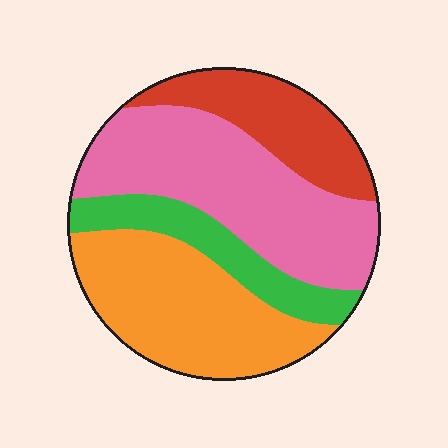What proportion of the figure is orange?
Orange covers 31% of the figure.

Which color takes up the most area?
Pink, at roughly 35%.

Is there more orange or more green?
Orange.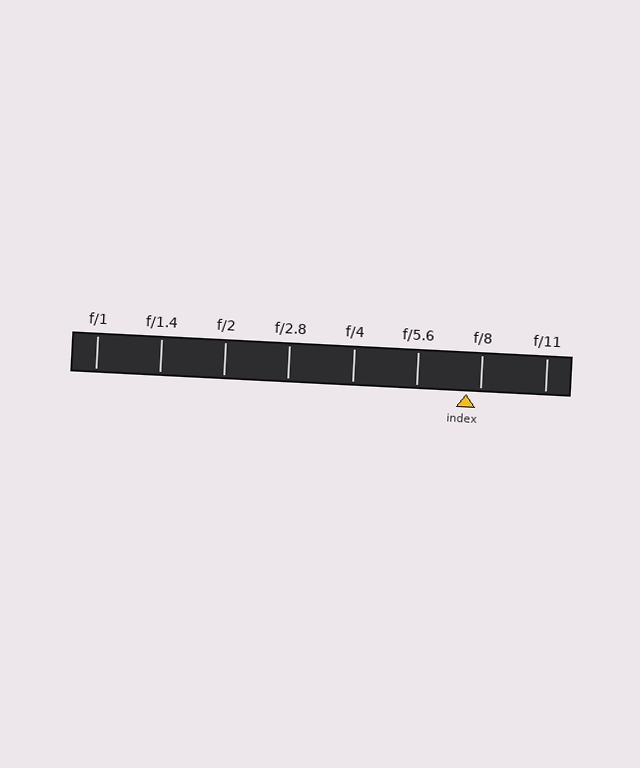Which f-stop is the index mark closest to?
The index mark is closest to f/8.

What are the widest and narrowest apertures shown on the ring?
The widest aperture shown is f/1 and the narrowest is f/11.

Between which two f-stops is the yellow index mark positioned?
The index mark is between f/5.6 and f/8.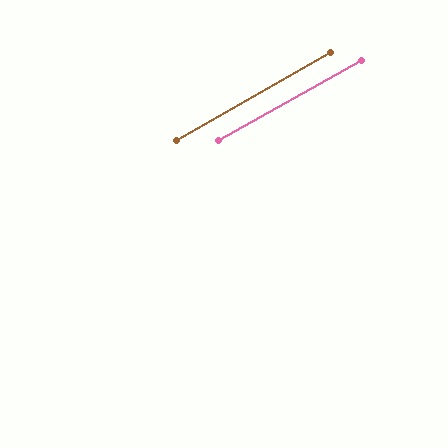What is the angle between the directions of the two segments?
Approximately 1 degree.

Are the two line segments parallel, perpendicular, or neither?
Parallel — their directions differ by only 0.7°.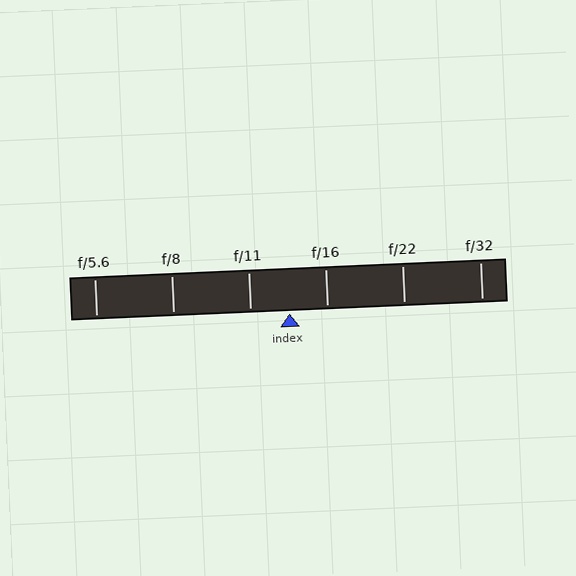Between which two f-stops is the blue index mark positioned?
The index mark is between f/11 and f/16.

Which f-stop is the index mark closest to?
The index mark is closest to f/16.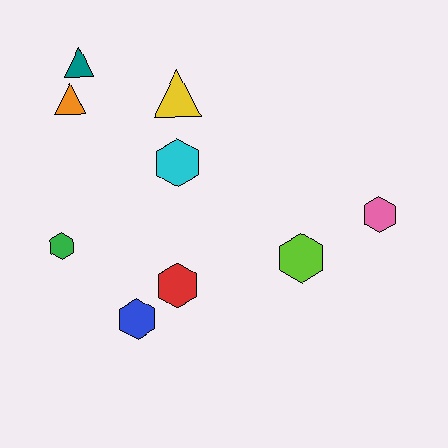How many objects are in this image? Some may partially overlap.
There are 9 objects.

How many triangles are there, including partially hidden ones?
There are 3 triangles.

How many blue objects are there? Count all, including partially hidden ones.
There is 1 blue object.